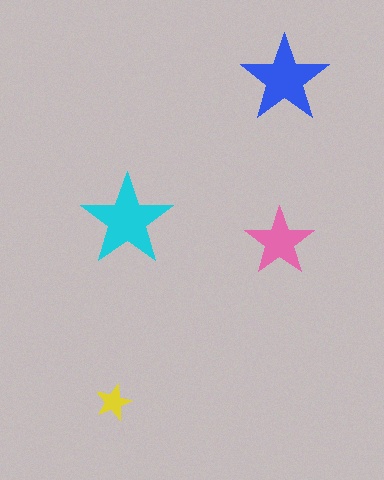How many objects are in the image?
There are 4 objects in the image.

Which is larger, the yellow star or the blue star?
The blue one.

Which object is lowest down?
The yellow star is bottommost.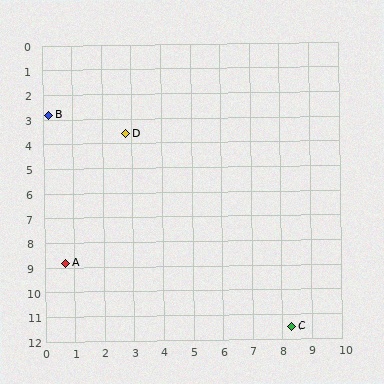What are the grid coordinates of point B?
Point B is at approximately (0.2, 2.8).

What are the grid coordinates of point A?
Point A is at approximately (0.7, 8.8).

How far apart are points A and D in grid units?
Points A and D are about 5.6 grid units apart.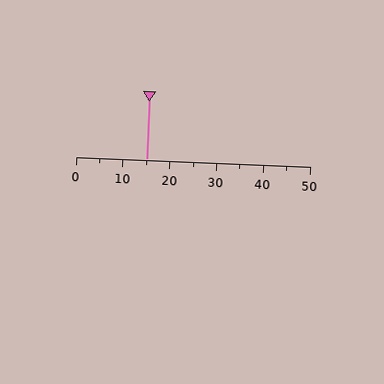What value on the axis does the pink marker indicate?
The marker indicates approximately 15.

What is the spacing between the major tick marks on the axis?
The major ticks are spaced 10 apart.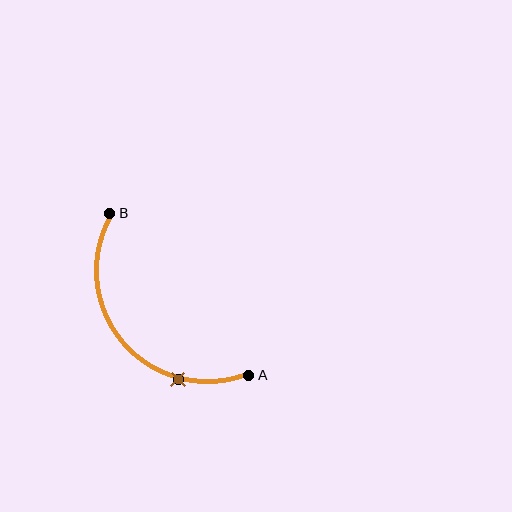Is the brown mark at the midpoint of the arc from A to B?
No. The brown mark lies on the arc but is closer to endpoint A. The arc midpoint would be at the point on the curve equidistant along the arc from both A and B.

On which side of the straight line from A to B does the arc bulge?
The arc bulges below and to the left of the straight line connecting A and B.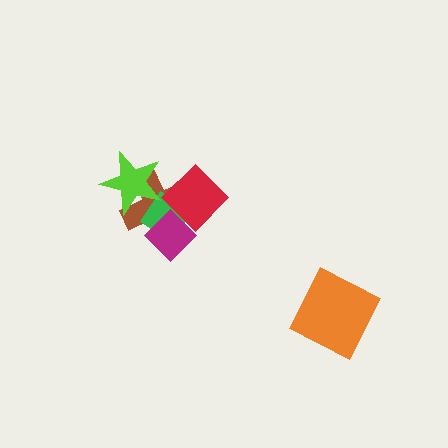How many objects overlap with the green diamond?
4 objects overlap with the green diamond.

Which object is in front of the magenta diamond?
The red diamond is in front of the magenta diamond.